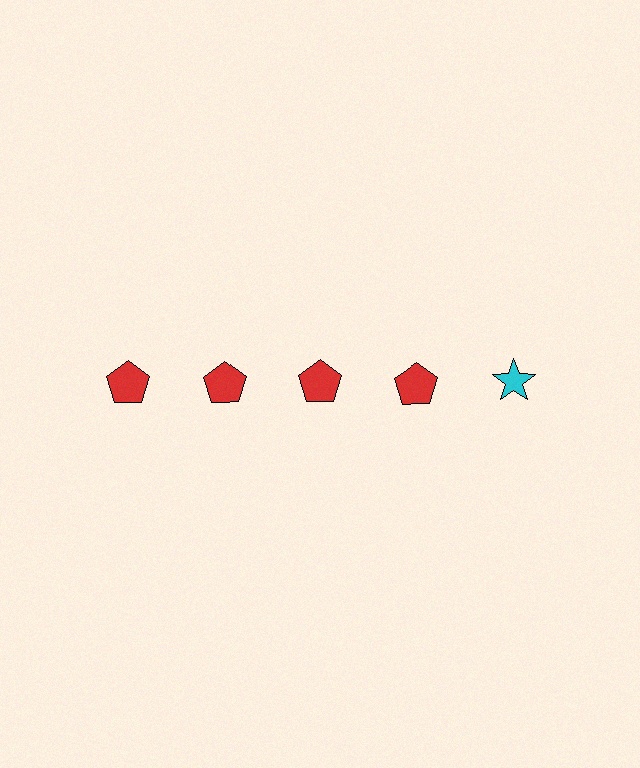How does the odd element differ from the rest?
It differs in both color (cyan instead of red) and shape (star instead of pentagon).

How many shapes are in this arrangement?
There are 5 shapes arranged in a grid pattern.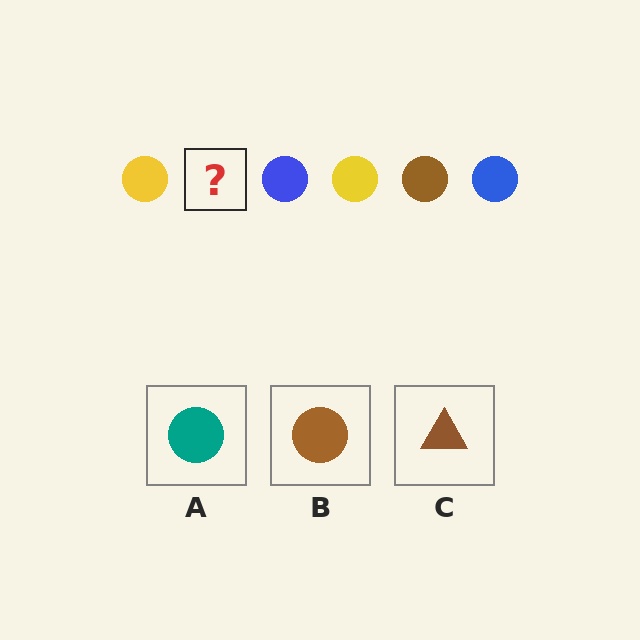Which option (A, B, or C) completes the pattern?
B.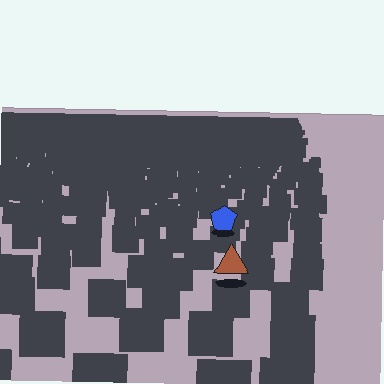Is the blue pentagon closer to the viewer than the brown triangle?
No. The brown triangle is closer — you can tell from the texture gradient: the ground texture is coarser near it.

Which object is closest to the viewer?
The brown triangle is closest. The texture marks near it are larger and more spread out.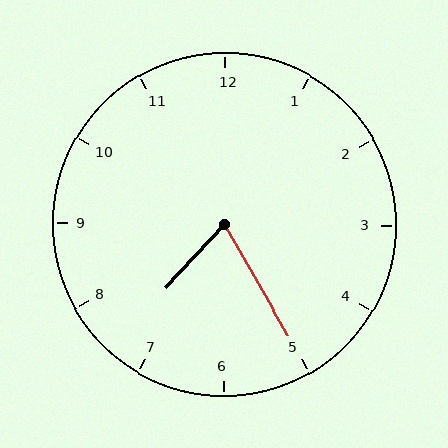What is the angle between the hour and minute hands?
Approximately 72 degrees.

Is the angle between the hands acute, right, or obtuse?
It is acute.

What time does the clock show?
7:25.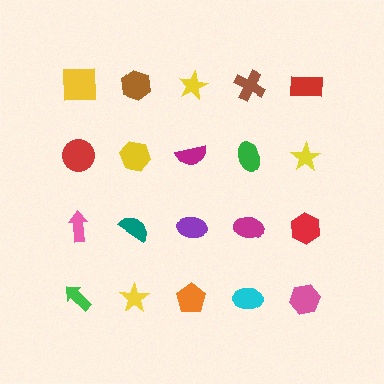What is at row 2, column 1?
A red circle.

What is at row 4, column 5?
A pink hexagon.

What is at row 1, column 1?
A yellow square.